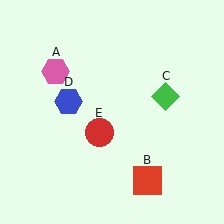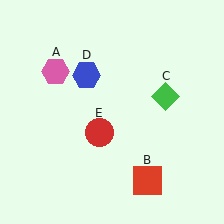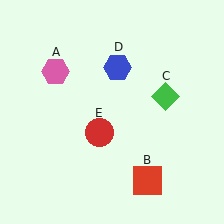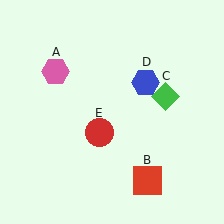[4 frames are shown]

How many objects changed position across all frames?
1 object changed position: blue hexagon (object D).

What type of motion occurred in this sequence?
The blue hexagon (object D) rotated clockwise around the center of the scene.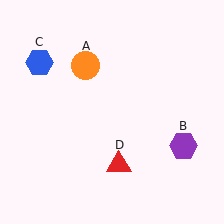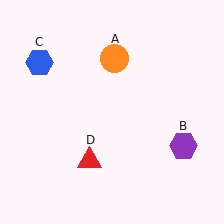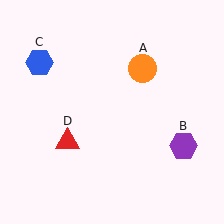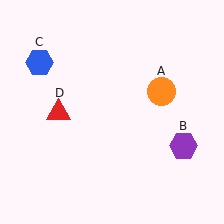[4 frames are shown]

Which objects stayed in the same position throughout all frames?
Purple hexagon (object B) and blue hexagon (object C) remained stationary.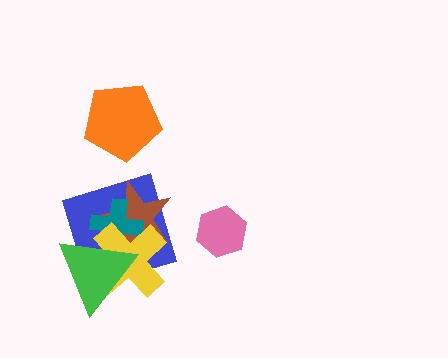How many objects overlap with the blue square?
4 objects overlap with the blue square.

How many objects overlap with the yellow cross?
4 objects overlap with the yellow cross.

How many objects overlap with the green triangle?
4 objects overlap with the green triangle.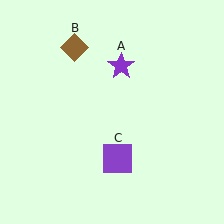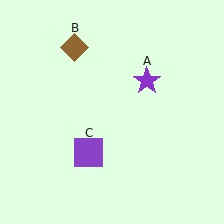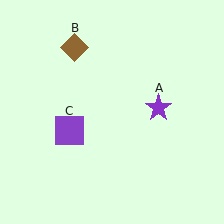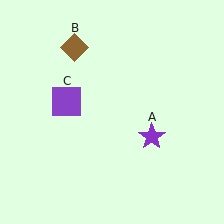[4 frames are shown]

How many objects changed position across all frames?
2 objects changed position: purple star (object A), purple square (object C).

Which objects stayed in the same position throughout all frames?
Brown diamond (object B) remained stationary.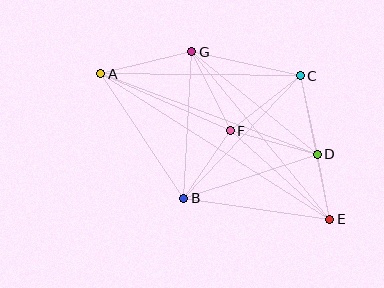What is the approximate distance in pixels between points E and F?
The distance between E and F is approximately 133 pixels.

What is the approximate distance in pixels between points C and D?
The distance between C and D is approximately 80 pixels.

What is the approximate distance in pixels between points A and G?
The distance between A and G is approximately 93 pixels.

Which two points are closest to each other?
Points D and E are closest to each other.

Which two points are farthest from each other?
Points A and E are farthest from each other.